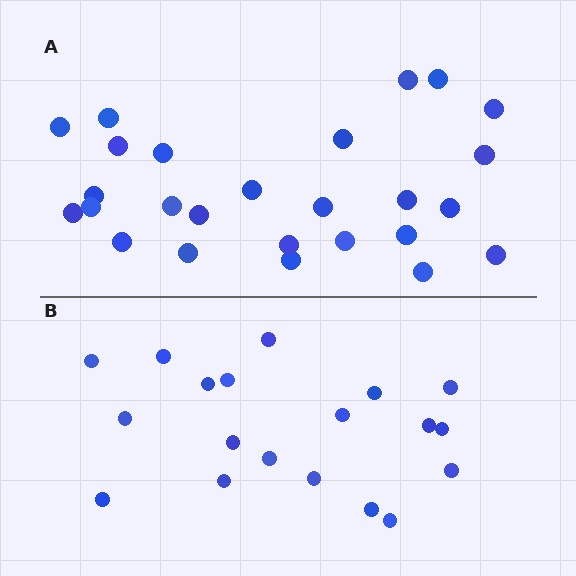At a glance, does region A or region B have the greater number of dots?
Region A (the top region) has more dots.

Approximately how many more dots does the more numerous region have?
Region A has roughly 8 or so more dots than region B.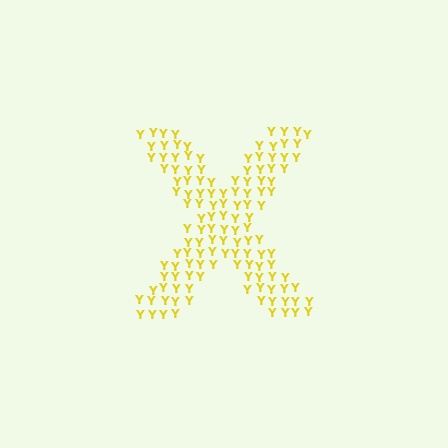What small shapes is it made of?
It is made of small letter Y's.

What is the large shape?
The large shape is the letter X.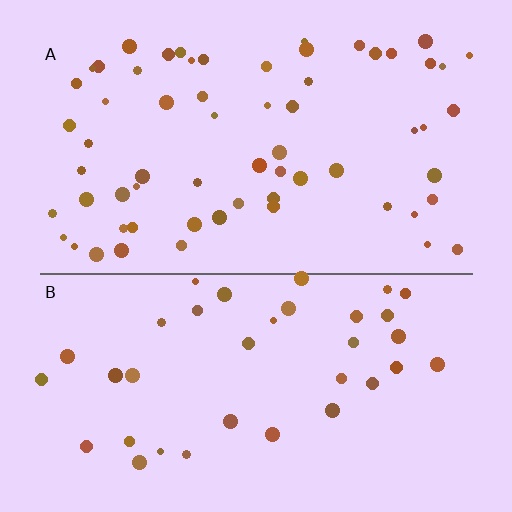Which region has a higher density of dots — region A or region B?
A (the top).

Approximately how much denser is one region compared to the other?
Approximately 1.7× — region A over region B.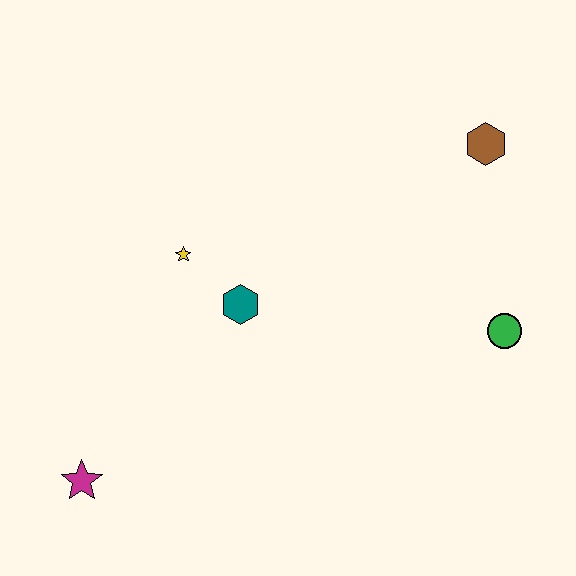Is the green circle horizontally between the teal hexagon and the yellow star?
No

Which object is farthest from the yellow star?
The green circle is farthest from the yellow star.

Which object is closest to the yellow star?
The teal hexagon is closest to the yellow star.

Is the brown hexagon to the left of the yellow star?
No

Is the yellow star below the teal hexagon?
No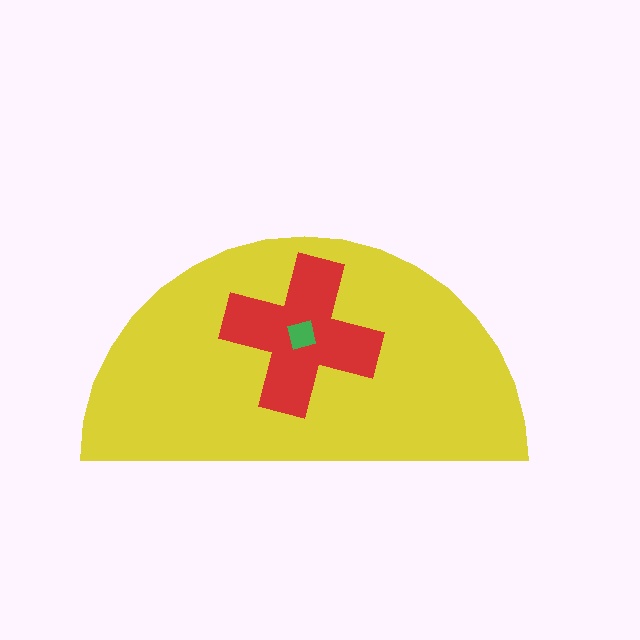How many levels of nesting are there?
3.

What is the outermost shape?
The yellow semicircle.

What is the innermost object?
The green square.